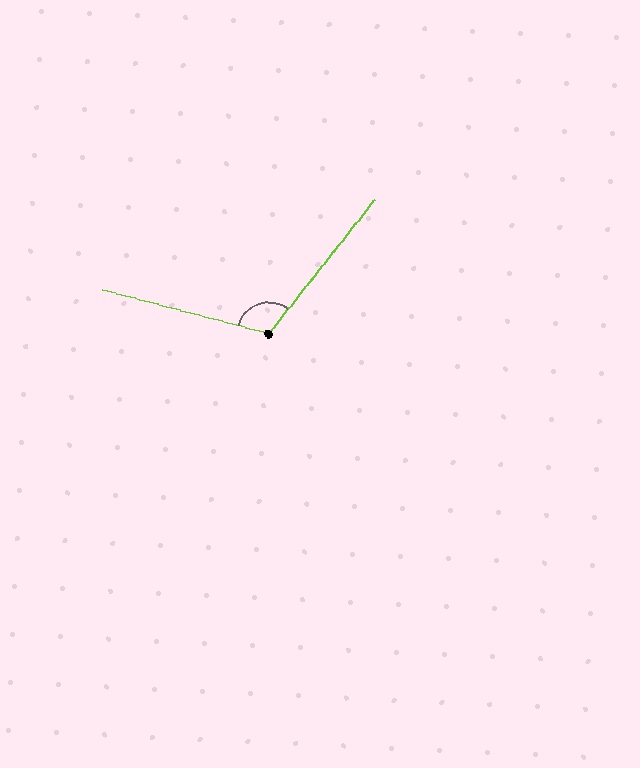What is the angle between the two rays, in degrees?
Approximately 113 degrees.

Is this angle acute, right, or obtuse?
It is obtuse.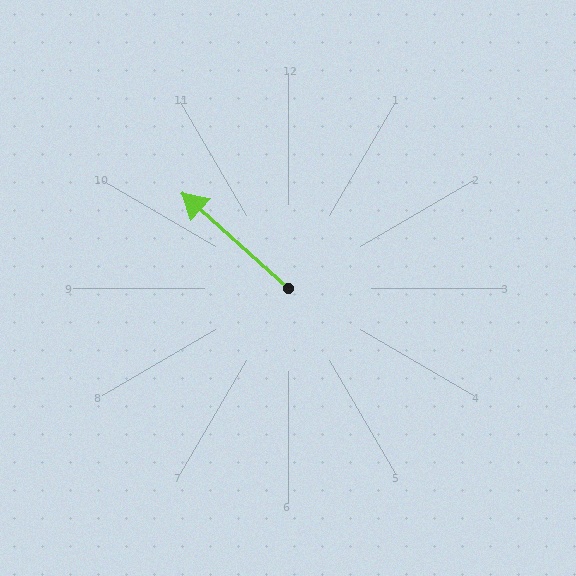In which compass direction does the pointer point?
Northwest.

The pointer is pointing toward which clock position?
Roughly 10 o'clock.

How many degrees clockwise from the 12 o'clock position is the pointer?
Approximately 312 degrees.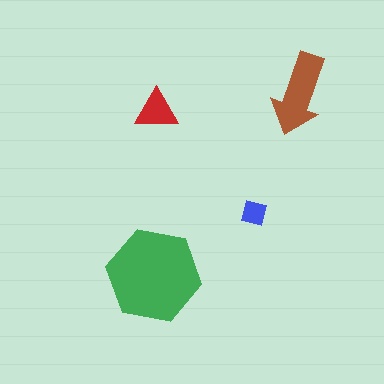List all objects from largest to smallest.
The green hexagon, the brown arrow, the red triangle, the blue square.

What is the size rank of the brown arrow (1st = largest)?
2nd.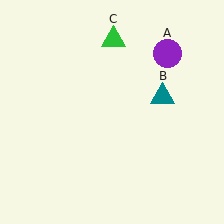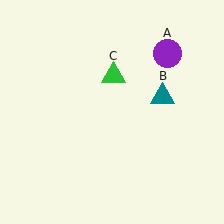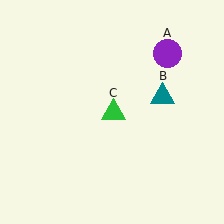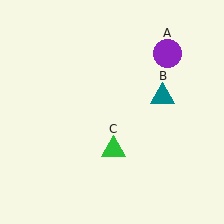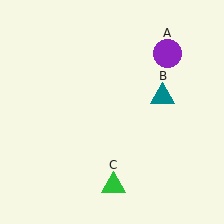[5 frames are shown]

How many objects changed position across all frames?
1 object changed position: green triangle (object C).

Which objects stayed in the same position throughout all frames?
Purple circle (object A) and teal triangle (object B) remained stationary.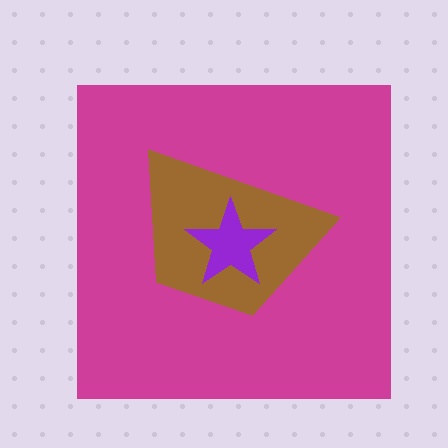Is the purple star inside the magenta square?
Yes.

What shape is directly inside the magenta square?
The brown trapezoid.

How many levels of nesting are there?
3.